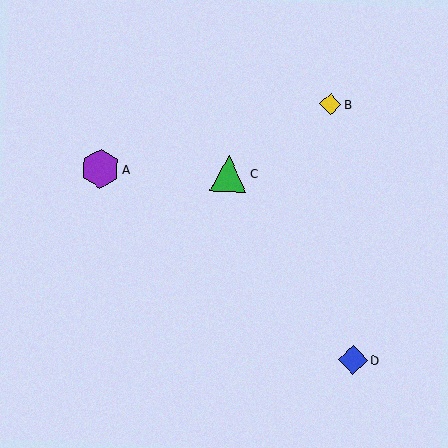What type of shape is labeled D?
Shape D is a blue diamond.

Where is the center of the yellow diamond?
The center of the yellow diamond is at (330, 104).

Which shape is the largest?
The purple hexagon (labeled A) is the largest.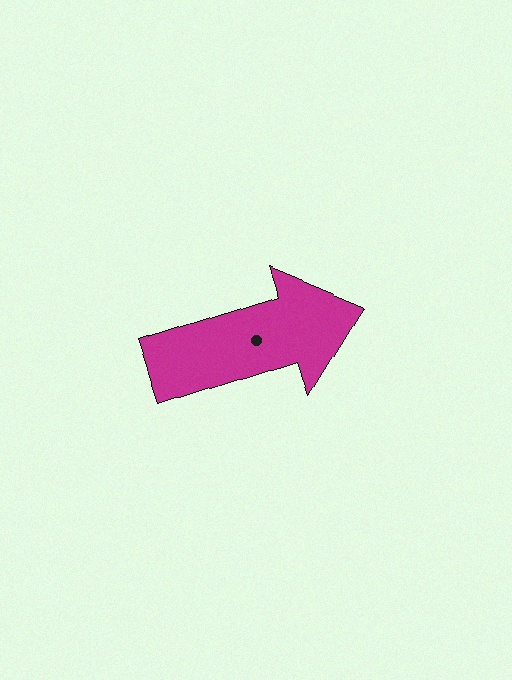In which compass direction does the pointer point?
East.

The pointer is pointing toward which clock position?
Roughly 2 o'clock.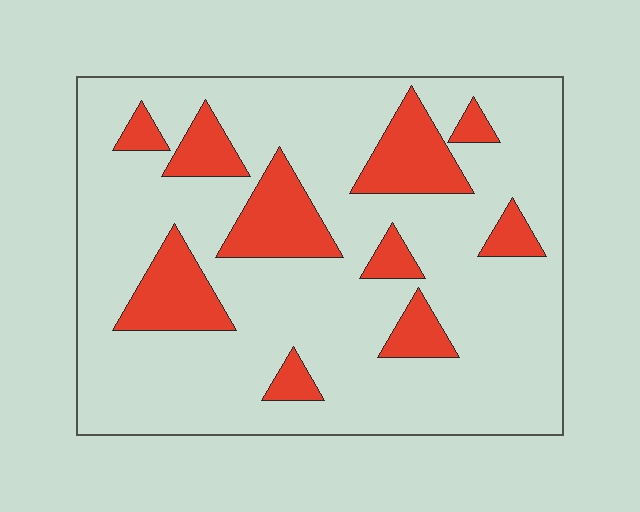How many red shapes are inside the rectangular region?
10.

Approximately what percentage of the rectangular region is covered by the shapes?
Approximately 20%.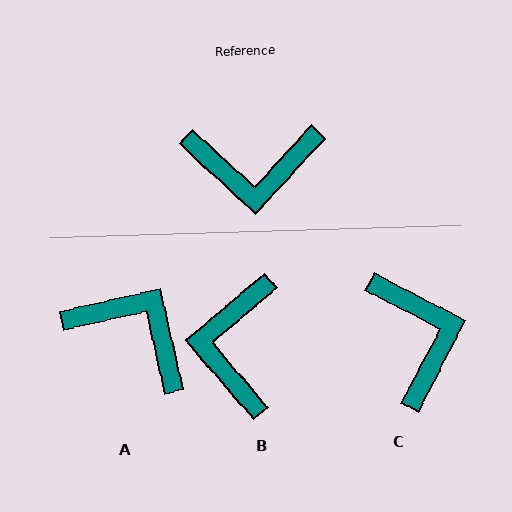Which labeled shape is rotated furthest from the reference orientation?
A, about 145 degrees away.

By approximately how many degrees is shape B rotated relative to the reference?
Approximately 96 degrees clockwise.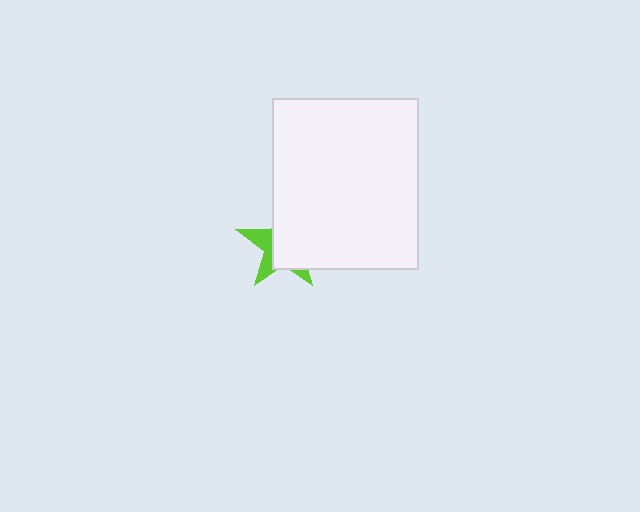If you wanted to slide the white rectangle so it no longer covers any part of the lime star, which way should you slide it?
Slide it toward the upper-right — that is the most direct way to separate the two shapes.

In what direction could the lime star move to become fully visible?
The lime star could move toward the lower-left. That would shift it out from behind the white rectangle entirely.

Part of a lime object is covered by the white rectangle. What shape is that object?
It is a star.